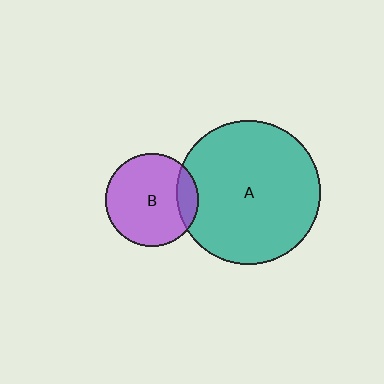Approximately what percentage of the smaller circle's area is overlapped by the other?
Approximately 15%.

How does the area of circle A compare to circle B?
Approximately 2.4 times.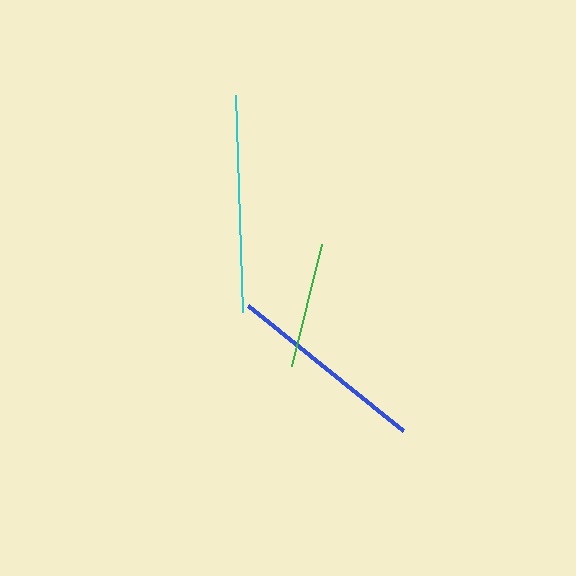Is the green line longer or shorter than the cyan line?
The cyan line is longer than the green line.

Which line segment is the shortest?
The green line is the shortest at approximately 126 pixels.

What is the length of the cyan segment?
The cyan segment is approximately 217 pixels long.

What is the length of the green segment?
The green segment is approximately 126 pixels long.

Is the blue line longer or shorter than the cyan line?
The cyan line is longer than the blue line.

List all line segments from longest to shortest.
From longest to shortest: cyan, blue, green.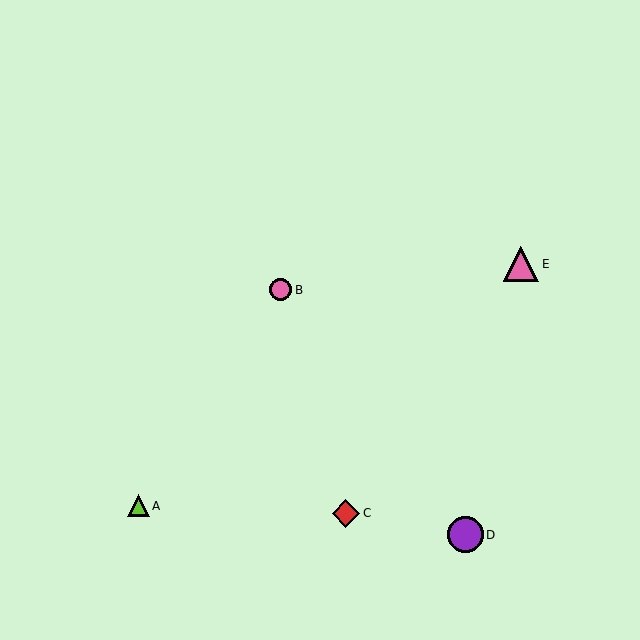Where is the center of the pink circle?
The center of the pink circle is at (281, 290).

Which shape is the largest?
The purple circle (labeled D) is the largest.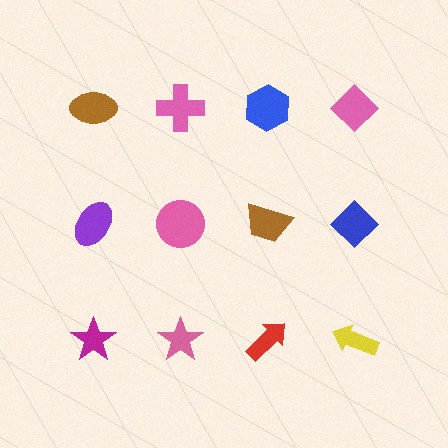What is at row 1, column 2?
A pink cross.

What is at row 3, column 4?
A yellow arrow.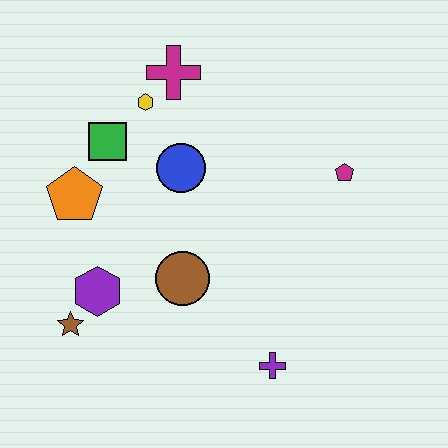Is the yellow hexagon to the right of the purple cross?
No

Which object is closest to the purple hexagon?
The brown star is closest to the purple hexagon.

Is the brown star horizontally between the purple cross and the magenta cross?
No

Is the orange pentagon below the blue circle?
Yes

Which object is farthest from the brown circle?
The magenta cross is farthest from the brown circle.